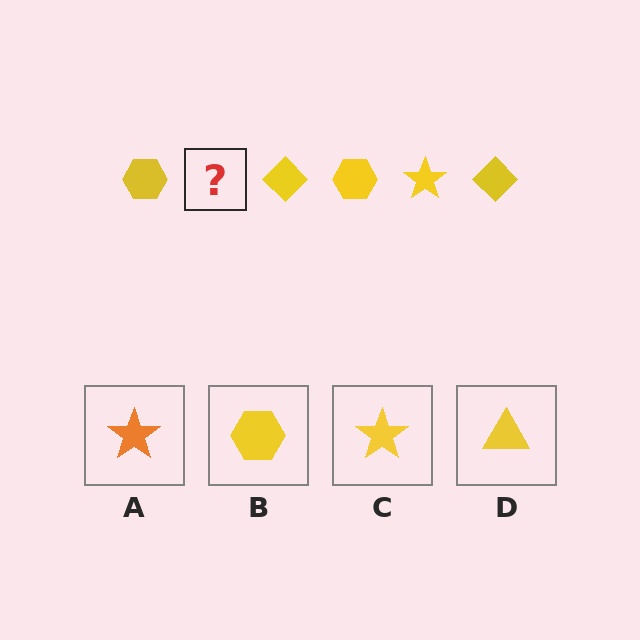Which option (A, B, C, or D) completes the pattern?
C.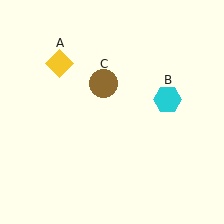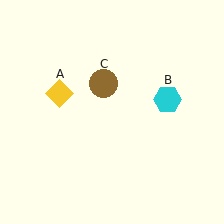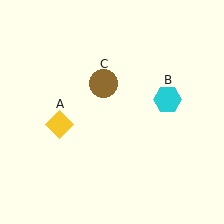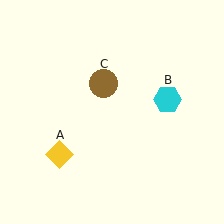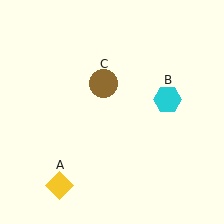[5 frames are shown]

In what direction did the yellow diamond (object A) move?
The yellow diamond (object A) moved down.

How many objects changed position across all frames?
1 object changed position: yellow diamond (object A).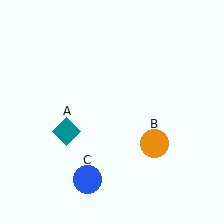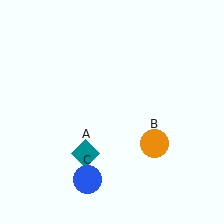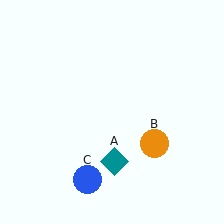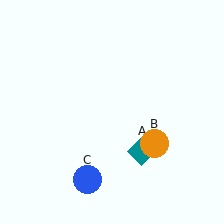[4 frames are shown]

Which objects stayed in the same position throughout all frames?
Orange circle (object B) and blue circle (object C) remained stationary.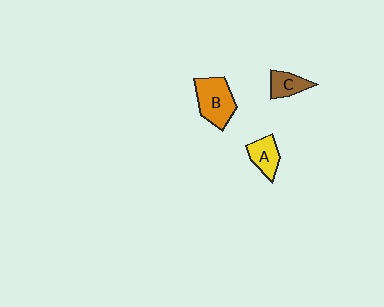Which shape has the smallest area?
Shape C (brown).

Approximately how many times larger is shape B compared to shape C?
Approximately 1.9 times.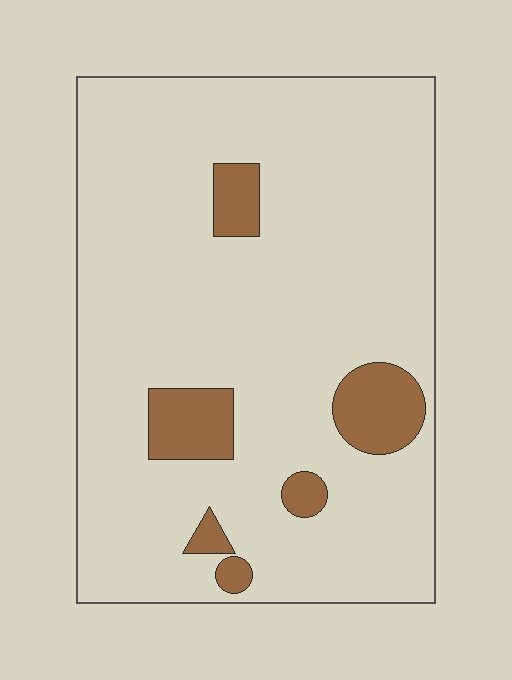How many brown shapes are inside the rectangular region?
6.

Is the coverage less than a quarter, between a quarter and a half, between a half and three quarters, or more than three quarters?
Less than a quarter.